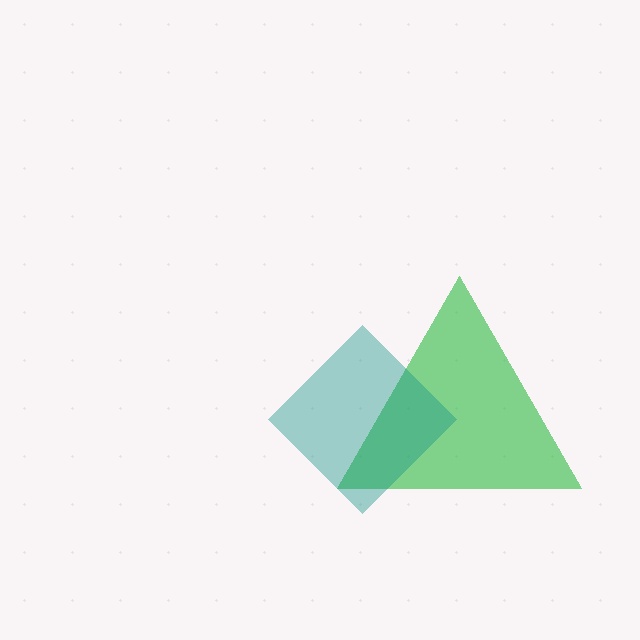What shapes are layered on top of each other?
The layered shapes are: a green triangle, a teal diamond.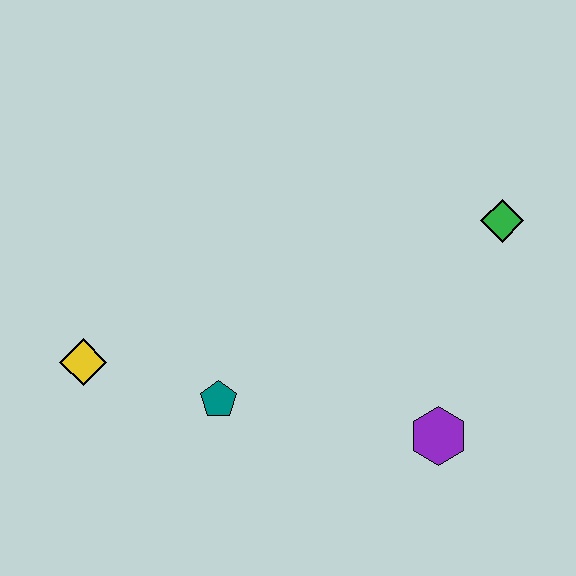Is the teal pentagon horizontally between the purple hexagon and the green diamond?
No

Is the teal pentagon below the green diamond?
Yes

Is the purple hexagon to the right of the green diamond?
No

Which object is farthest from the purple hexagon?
The yellow diamond is farthest from the purple hexagon.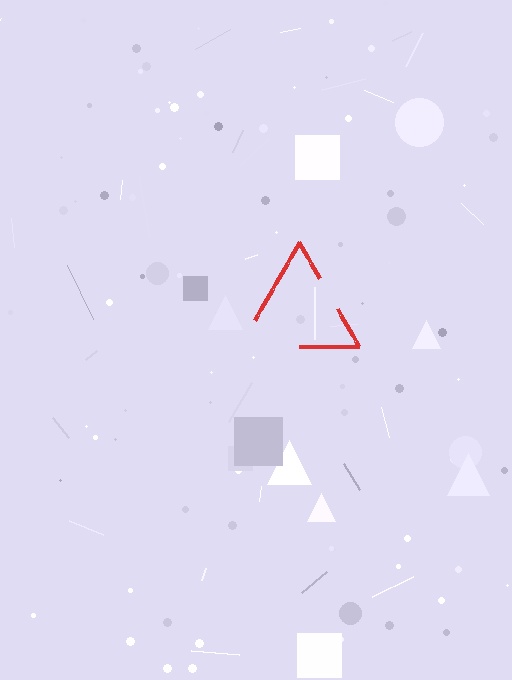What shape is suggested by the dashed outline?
The dashed outline suggests a triangle.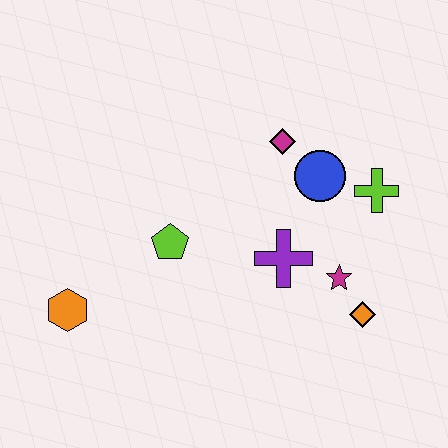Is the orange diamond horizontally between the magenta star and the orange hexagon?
No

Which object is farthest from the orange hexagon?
The lime cross is farthest from the orange hexagon.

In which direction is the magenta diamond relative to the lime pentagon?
The magenta diamond is to the right of the lime pentagon.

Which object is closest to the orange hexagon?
The lime pentagon is closest to the orange hexagon.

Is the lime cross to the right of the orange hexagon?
Yes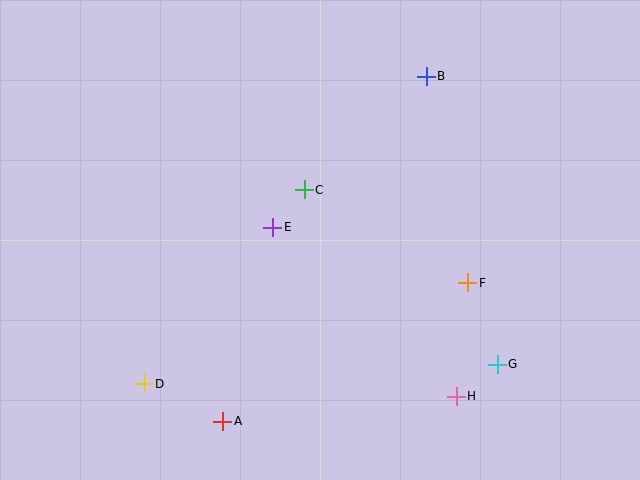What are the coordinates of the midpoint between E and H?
The midpoint between E and H is at (365, 312).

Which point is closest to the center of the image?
Point E at (273, 227) is closest to the center.